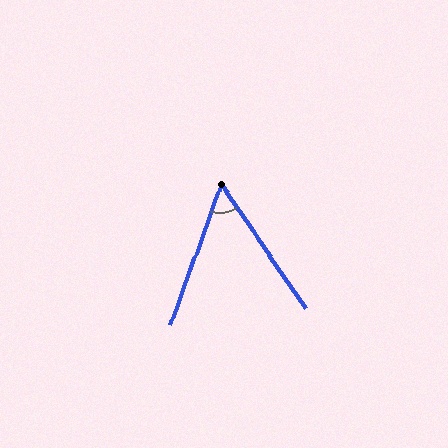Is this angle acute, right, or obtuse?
It is acute.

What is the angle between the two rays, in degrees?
Approximately 54 degrees.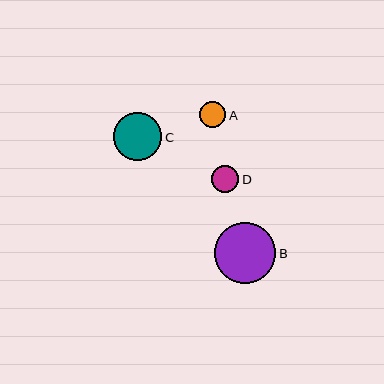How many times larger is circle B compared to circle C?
Circle B is approximately 1.3 times the size of circle C.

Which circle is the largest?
Circle B is the largest with a size of approximately 62 pixels.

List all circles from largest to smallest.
From largest to smallest: B, C, D, A.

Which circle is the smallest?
Circle A is the smallest with a size of approximately 26 pixels.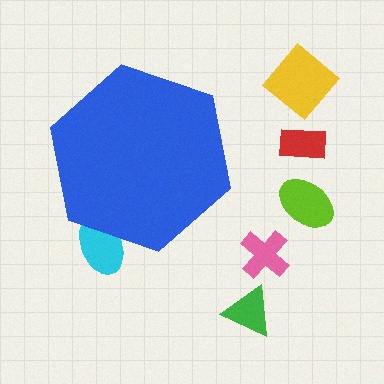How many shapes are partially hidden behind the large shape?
1 shape is partially hidden.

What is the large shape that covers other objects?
A blue hexagon.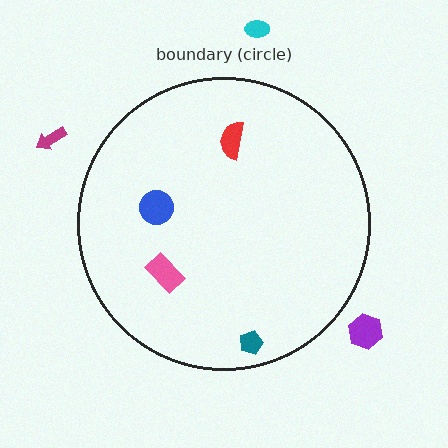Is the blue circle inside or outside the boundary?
Inside.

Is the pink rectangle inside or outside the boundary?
Inside.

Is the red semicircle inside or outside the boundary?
Inside.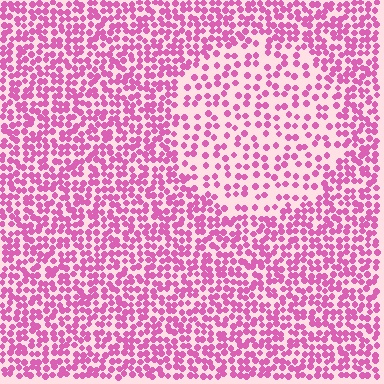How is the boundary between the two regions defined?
The boundary is defined by a change in element density (approximately 2.0x ratio). All elements are the same color, size, and shape.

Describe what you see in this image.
The image contains small pink elements arranged at two different densities. A circle-shaped region is visible where the elements are less densely packed than the surrounding area.